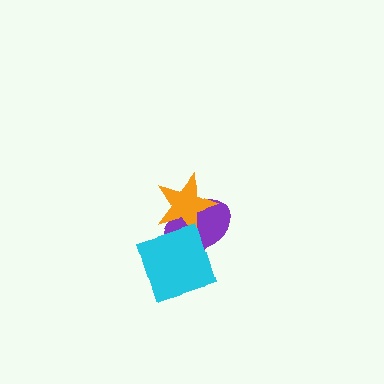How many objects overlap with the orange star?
2 objects overlap with the orange star.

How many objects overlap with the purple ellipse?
2 objects overlap with the purple ellipse.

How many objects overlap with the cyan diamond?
2 objects overlap with the cyan diamond.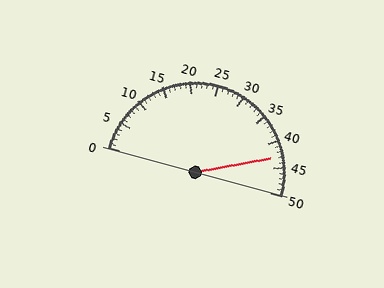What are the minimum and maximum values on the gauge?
The gauge ranges from 0 to 50.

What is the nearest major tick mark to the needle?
The nearest major tick mark is 45.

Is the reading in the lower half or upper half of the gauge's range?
The reading is in the upper half of the range (0 to 50).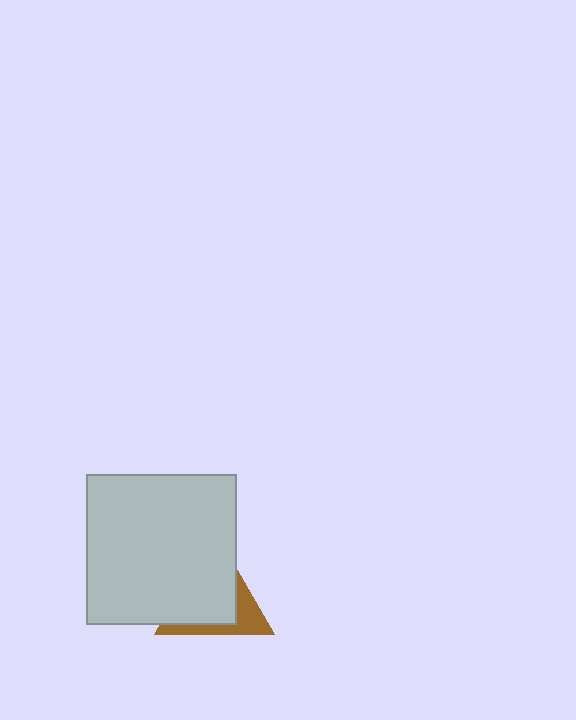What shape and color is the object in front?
The object in front is a light gray square.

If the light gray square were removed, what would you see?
You would see the complete brown triangle.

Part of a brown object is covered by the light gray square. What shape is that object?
It is a triangle.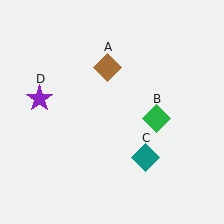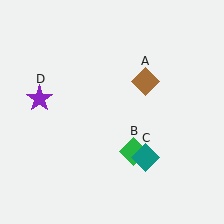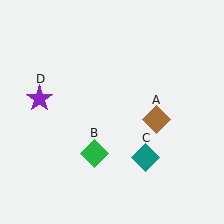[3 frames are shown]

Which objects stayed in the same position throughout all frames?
Teal diamond (object C) and purple star (object D) remained stationary.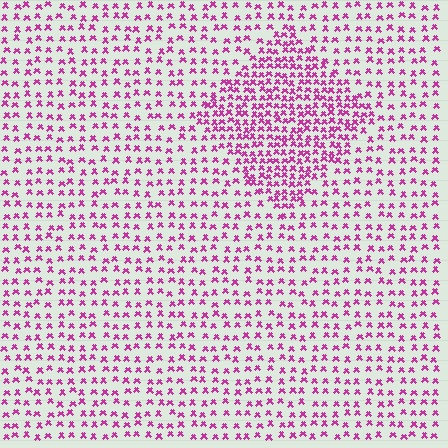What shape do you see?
I see a diamond.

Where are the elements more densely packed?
The elements are more densely packed inside the diamond boundary.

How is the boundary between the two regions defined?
The boundary is defined by a change in element density (approximately 2.0x ratio). All elements are the same color, size, and shape.